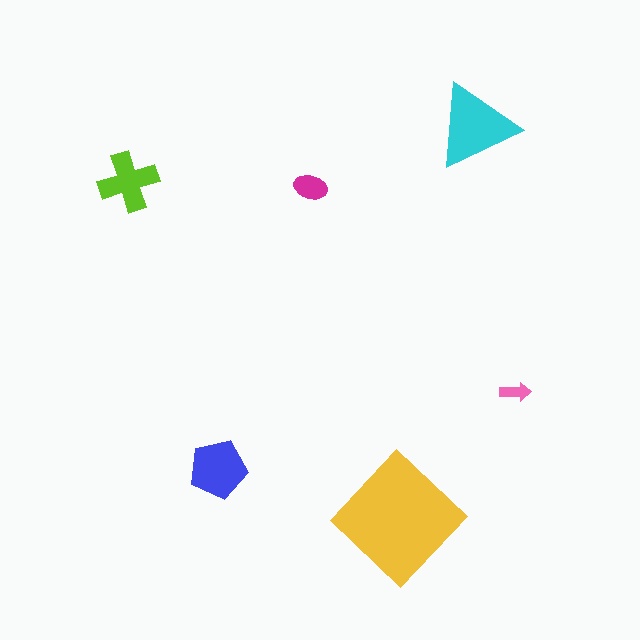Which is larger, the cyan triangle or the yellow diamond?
The yellow diamond.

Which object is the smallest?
The pink arrow.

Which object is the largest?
The yellow diamond.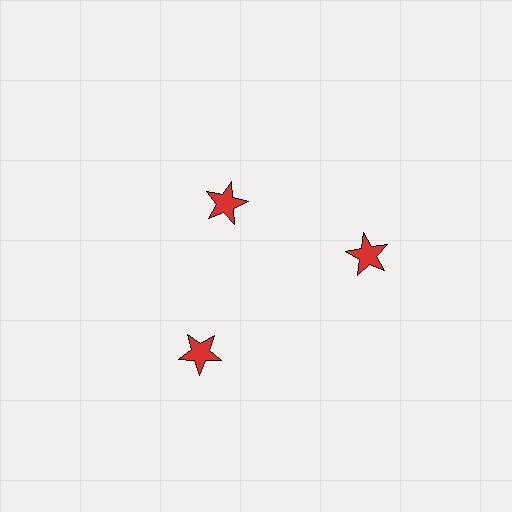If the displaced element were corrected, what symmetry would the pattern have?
It would have 3-fold rotational symmetry — the pattern would map onto itself every 120 degrees.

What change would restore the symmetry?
The symmetry would be restored by moving it outward, back onto the ring so that all 3 stars sit at equal angles and equal distance from the center.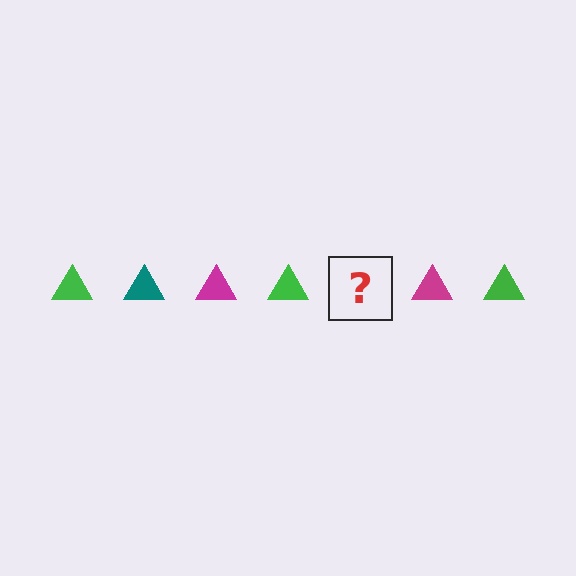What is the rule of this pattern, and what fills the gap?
The rule is that the pattern cycles through green, teal, magenta triangles. The gap should be filled with a teal triangle.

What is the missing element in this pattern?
The missing element is a teal triangle.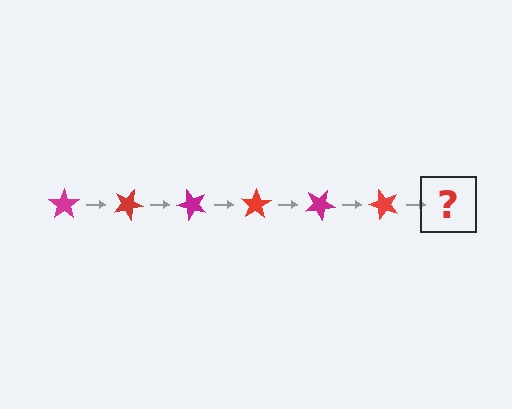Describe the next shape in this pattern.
It should be a magenta star, rotated 150 degrees from the start.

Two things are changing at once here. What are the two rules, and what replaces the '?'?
The two rules are that it rotates 25 degrees each step and the color cycles through magenta and red. The '?' should be a magenta star, rotated 150 degrees from the start.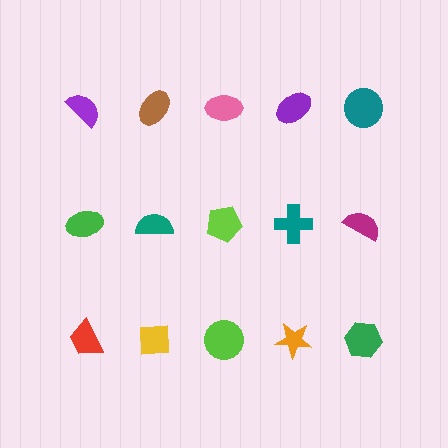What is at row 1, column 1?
A purple semicircle.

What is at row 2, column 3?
A lime pentagon.